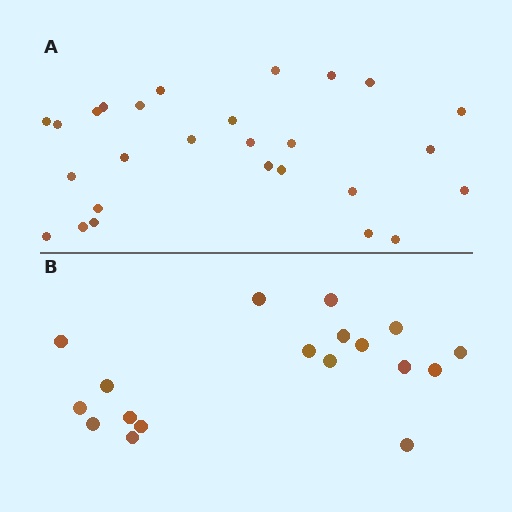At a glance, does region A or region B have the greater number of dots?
Region A (the top region) has more dots.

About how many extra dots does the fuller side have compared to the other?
Region A has roughly 8 or so more dots than region B.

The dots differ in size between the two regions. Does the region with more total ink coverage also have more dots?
No. Region B has more total ink coverage because its dots are larger, but region A actually contains more individual dots. Total area can be misleading — the number of items is what matters here.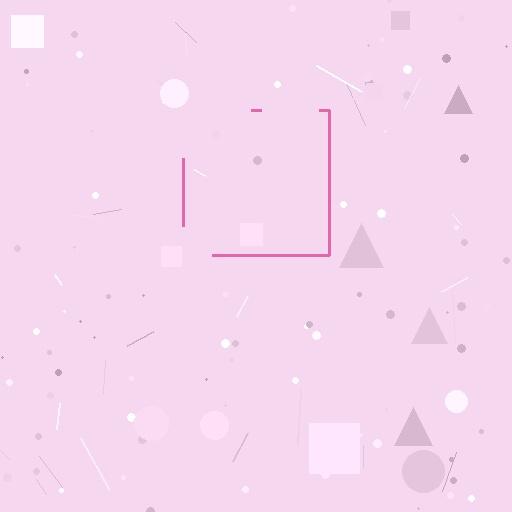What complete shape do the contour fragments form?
The contour fragments form a square.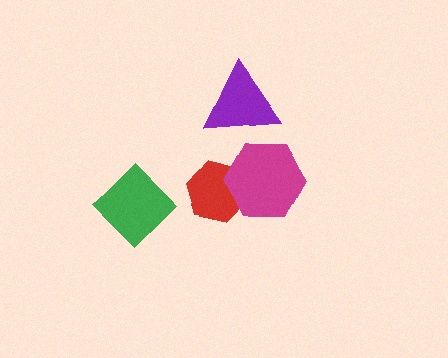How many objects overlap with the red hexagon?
1 object overlaps with the red hexagon.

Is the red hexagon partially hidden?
Yes, it is partially covered by another shape.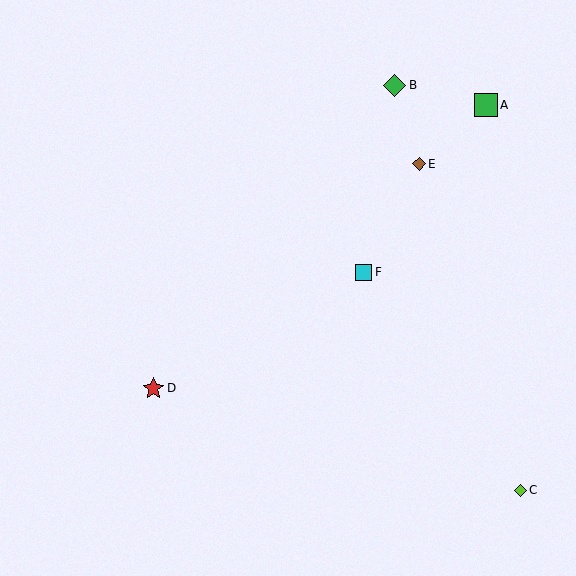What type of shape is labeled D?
Shape D is a red star.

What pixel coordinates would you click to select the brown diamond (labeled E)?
Click at (419, 164) to select the brown diamond E.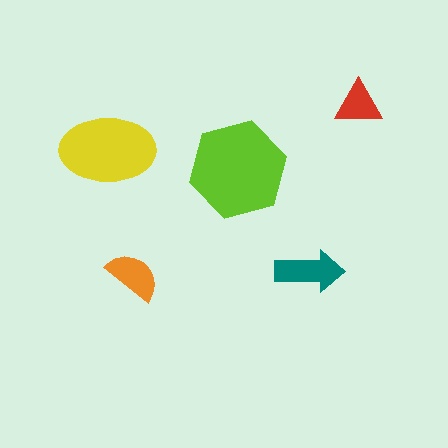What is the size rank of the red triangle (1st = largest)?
5th.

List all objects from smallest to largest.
The red triangle, the orange semicircle, the teal arrow, the yellow ellipse, the lime hexagon.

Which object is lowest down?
The orange semicircle is bottommost.